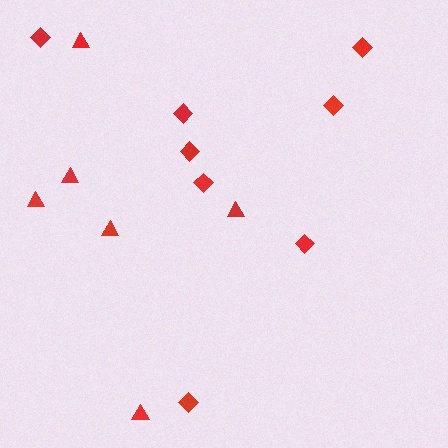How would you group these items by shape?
There are 2 groups: one group of diamonds (8) and one group of triangles (6).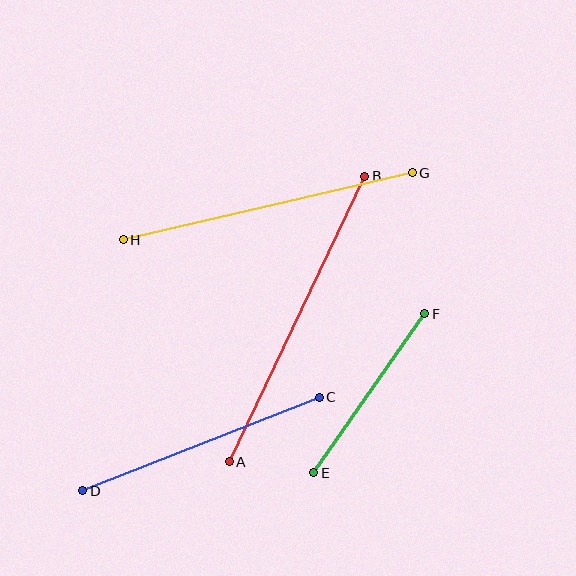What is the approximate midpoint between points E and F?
The midpoint is at approximately (369, 393) pixels.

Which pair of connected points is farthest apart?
Points A and B are farthest apart.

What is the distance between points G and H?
The distance is approximately 297 pixels.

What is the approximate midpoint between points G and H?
The midpoint is at approximately (268, 206) pixels.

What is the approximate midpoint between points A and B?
The midpoint is at approximately (297, 319) pixels.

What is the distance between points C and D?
The distance is approximately 255 pixels.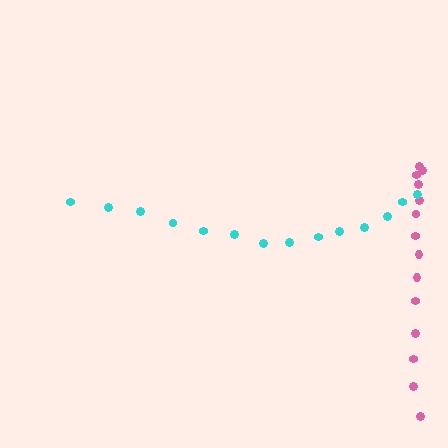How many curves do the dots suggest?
There are 2 distinct paths.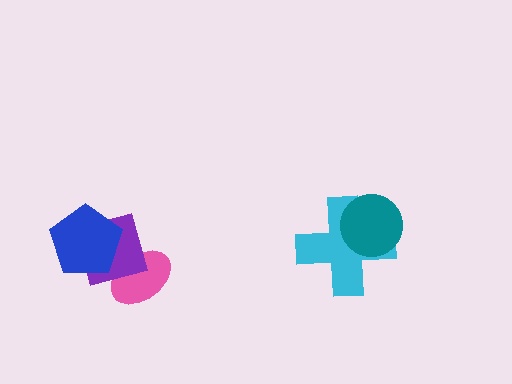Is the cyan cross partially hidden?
Yes, it is partially covered by another shape.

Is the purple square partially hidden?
Yes, it is partially covered by another shape.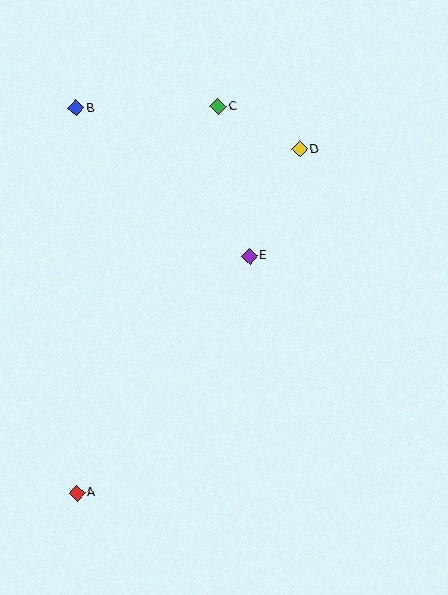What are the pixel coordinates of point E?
Point E is at (250, 256).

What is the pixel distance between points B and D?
The distance between B and D is 227 pixels.